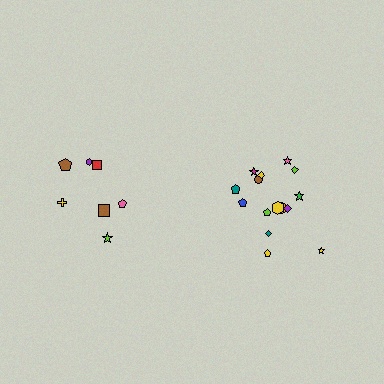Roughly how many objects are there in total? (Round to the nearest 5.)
Roughly 20 objects in total.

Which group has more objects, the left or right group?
The right group.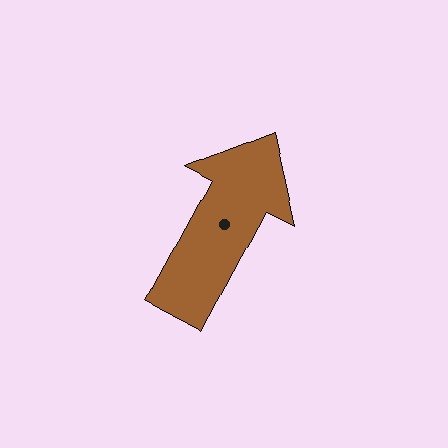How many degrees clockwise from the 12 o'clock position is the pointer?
Approximately 28 degrees.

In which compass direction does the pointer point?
Northeast.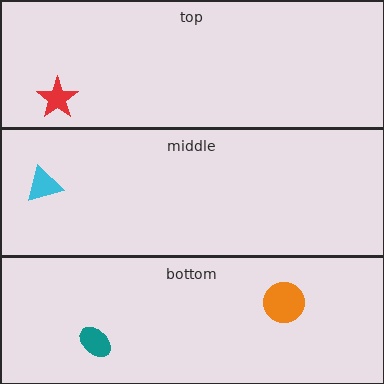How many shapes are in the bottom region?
2.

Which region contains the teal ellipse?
The bottom region.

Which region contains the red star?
The top region.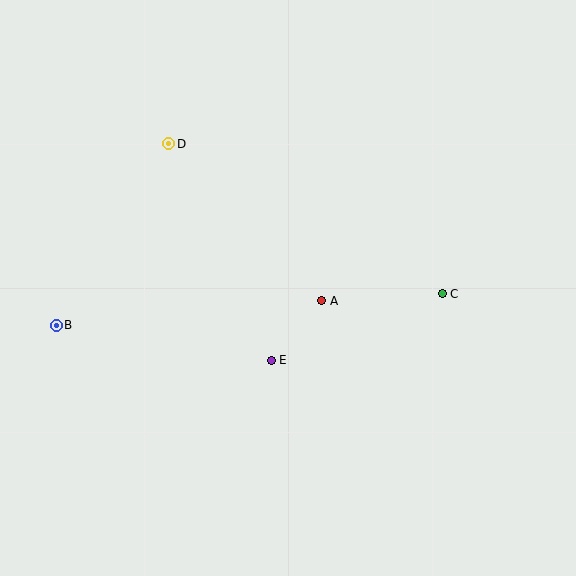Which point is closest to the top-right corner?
Point C is closest to the top-right corner.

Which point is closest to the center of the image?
Point A at (322, 301) is closest to the center.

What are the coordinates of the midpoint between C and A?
The midpoint between C and A is at (382, 297).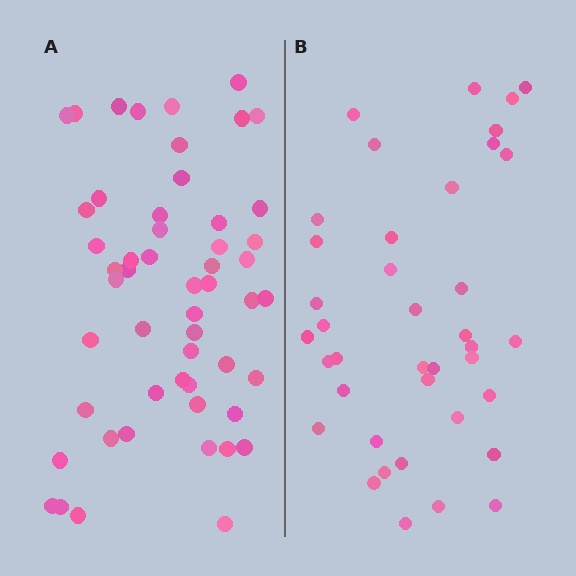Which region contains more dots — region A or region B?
Region A (the left region) has more dots.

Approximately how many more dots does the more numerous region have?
Region A has approximately 15 more dots than region B.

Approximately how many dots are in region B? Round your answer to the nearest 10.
About 40 dots. (The exact count is 39, which rounds to 40.)